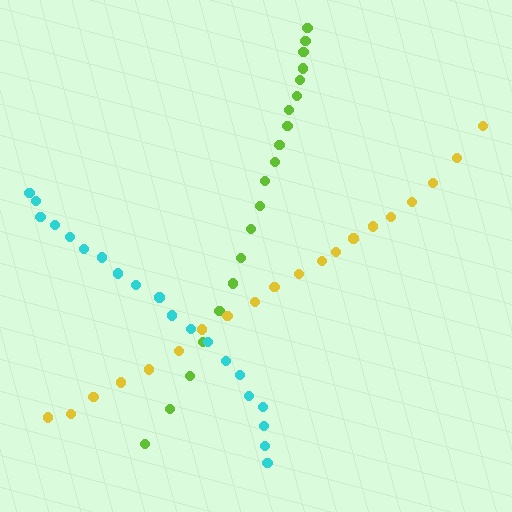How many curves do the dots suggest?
There are 3 distinct paths.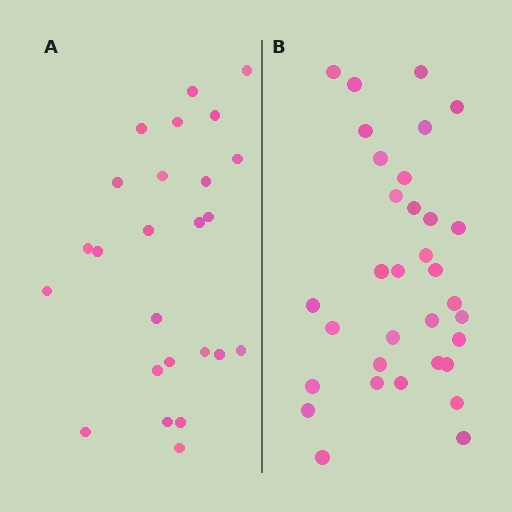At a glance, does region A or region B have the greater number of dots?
Region B (the right region) has more dots.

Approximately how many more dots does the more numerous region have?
Region B has roughly 8 or so more dots than region A.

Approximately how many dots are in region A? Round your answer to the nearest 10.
About 20 dots. (The exact count is 25, which rounds to 20.)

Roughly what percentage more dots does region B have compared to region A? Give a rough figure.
About 30% more.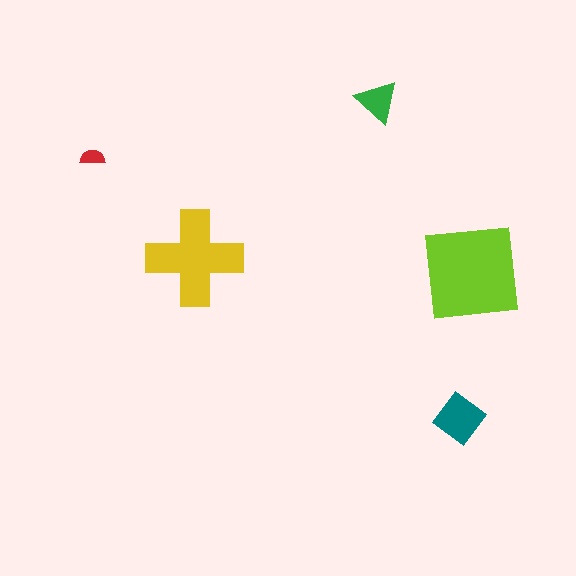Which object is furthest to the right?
The lime square is rightmost.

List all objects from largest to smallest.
The lime square, the yellow cross, the teal diamond, the green triangle, the red semicircle.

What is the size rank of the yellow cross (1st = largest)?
2nd.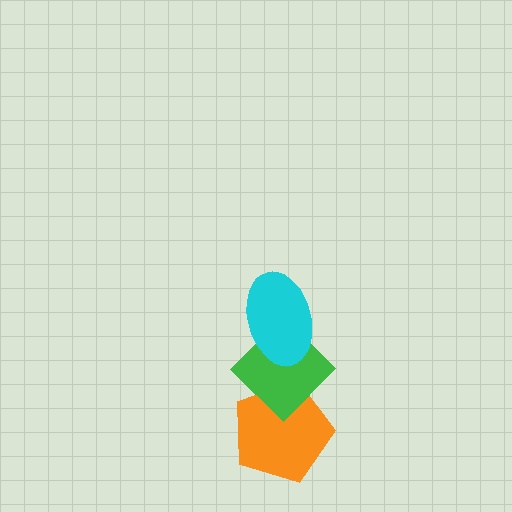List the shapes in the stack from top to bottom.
From top to bottom: the cyan ellipse, the green diamond, the orange pentagon.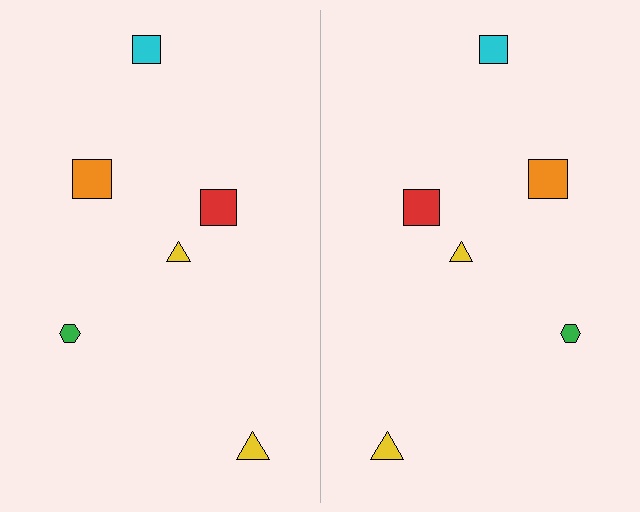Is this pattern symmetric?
Yes, this pattern has bilateral (reflection) symmetry.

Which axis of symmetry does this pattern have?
The pattern has a vertical axis of symmetry running through the center of the image.